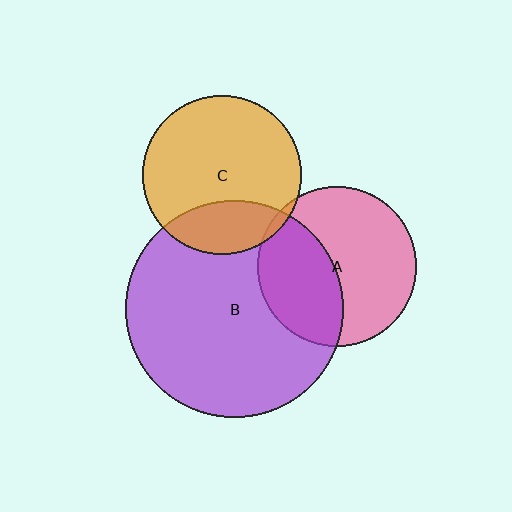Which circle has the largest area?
Circle B (purple).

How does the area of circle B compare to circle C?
Approximately 1.9 times.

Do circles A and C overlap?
Yes.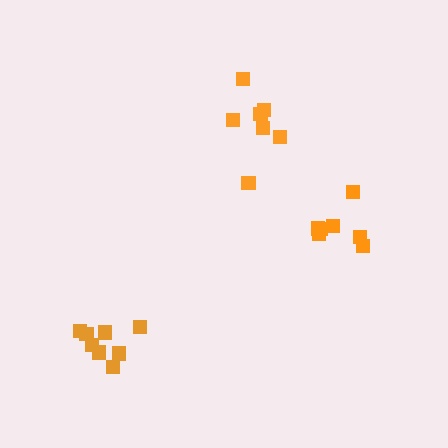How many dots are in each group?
Group 1: 7 dots, Group 2: 7 dots, Group 3: 8 dots (22 total).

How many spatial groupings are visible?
There are 3 spatial groupings.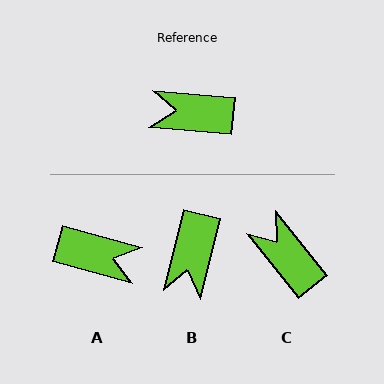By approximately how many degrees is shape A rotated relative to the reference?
Approximately 170 degrees counter-clockwise.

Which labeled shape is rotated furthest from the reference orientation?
A, about 170 degrees away.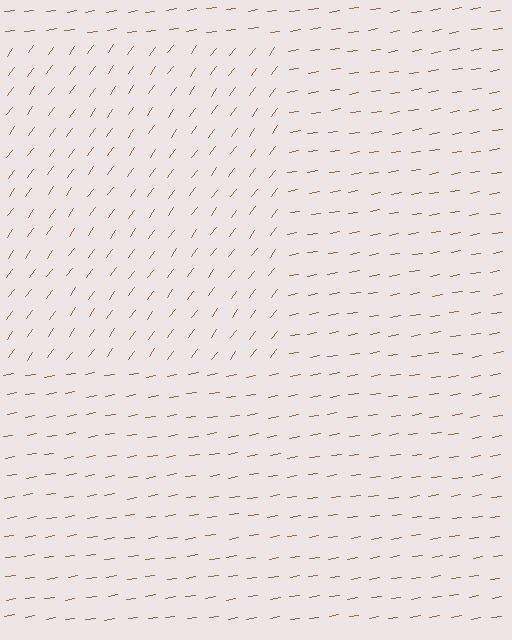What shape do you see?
I see a rectangle.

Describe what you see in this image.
The image is filled with small brown line segments. A rectangle region in the image has lines oriented differently from the surrounding lines, creating a visible texture boundary.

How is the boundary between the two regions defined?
The boundary is defined purely by a change in line orientation (approximately 45 degrees difference). All lines are the same color and thickness.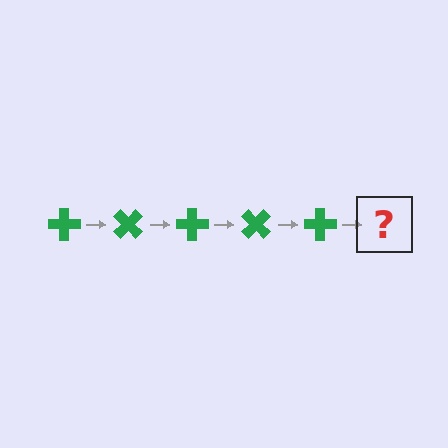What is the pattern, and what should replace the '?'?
The pattern is that the cross rotates 45 degrees each step. The '?' should be a green cross rotated 225 degrees.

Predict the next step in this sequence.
The next step is a green cross rotated 225 degrees.